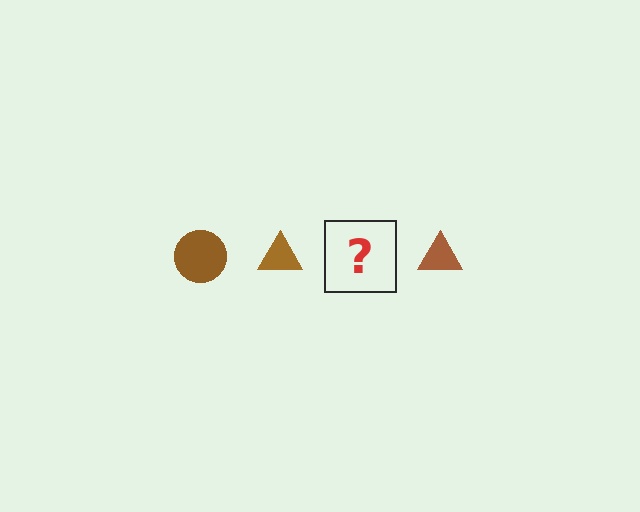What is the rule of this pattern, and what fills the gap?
The rule is that the pattern cycles through circle, triangle shapes in brown. The gap should be filled with a brown circle.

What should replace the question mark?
The question mark should be replaced with a brown circle.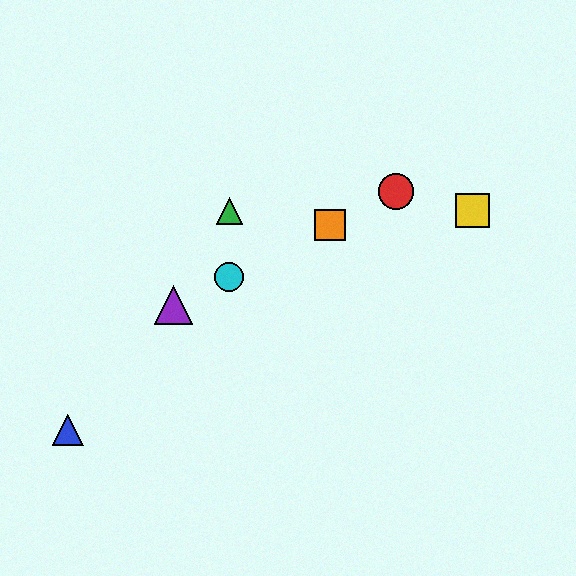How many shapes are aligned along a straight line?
4 shapes (the red circle, the purple triangle, the orange square, the cyan circle) are aligned along a straight line.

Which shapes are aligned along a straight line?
The red circle, the purple triangle, the orange square, the cyan circle are aligned along a straight line.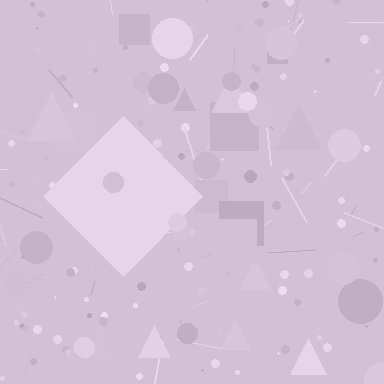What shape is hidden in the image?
A diamond is hidden in the image.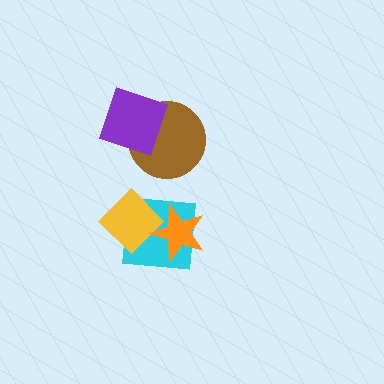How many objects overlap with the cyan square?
2 objects overlap with the cyan square.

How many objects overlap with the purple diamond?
1 object overlaps with the purple diamond.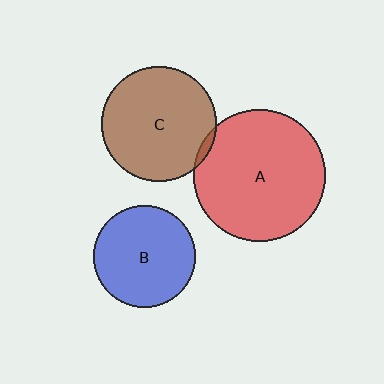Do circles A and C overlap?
Yes.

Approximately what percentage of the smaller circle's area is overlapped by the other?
Approximately 5%.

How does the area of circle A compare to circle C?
Approximately 1.3 times.